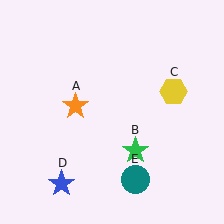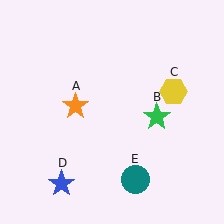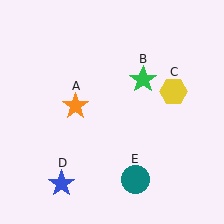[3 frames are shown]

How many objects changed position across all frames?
1 object changed position: green star (object B).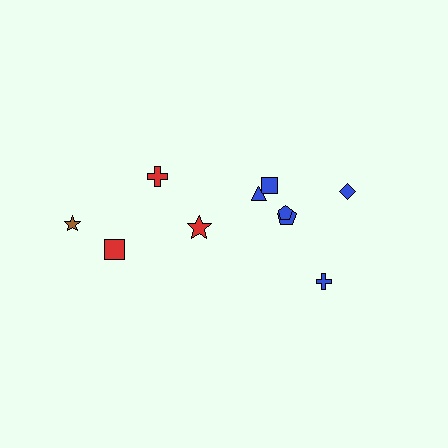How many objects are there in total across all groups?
There are 10 objects.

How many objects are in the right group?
There are 6 objects.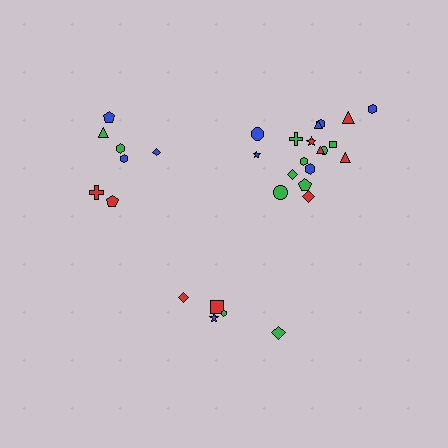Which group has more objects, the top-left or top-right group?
The top-right group.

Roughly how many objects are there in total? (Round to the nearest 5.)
Roughly 30 objects in total.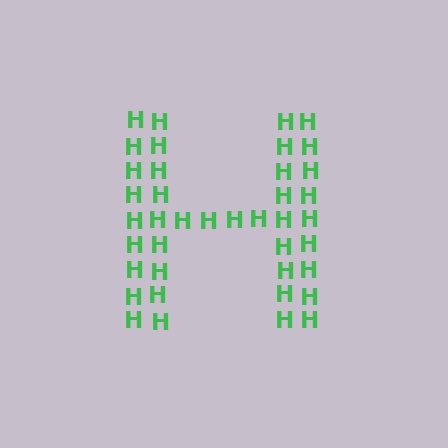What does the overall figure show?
The overall figure shows the letter H.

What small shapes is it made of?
It is made of small letter H's.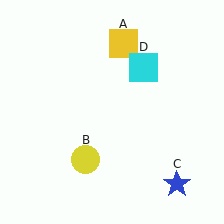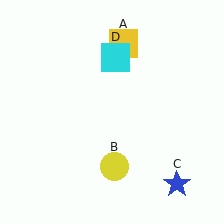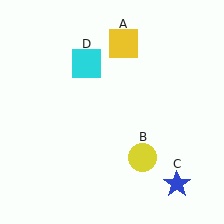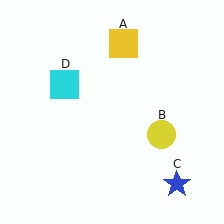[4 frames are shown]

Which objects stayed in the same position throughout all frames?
Yellow square (object A) and blue star (object C) remained stationary.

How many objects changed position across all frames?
2 objects changed position: yellow circle (object B), cyan square (object D).